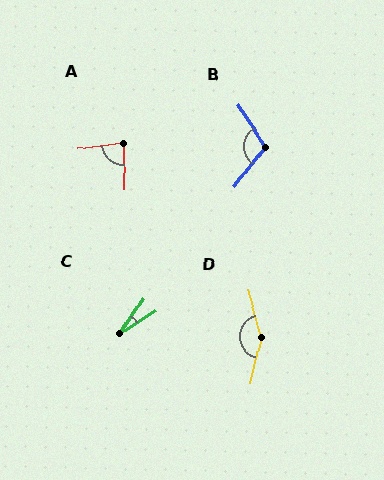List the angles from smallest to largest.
C (24°), A (85°), B (109°), D (151°).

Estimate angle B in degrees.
Approximately 109 degrees.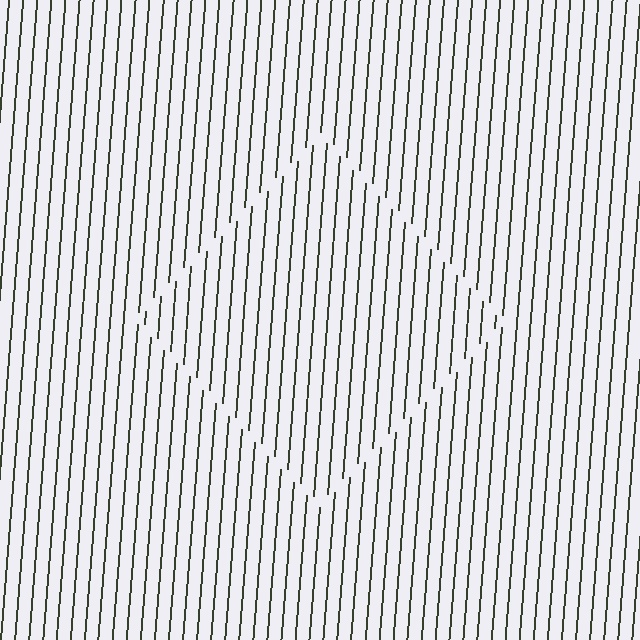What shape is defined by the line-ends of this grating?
An illusory square. The interior of the shape contains the same grating, shifted by half a period — the contour is defined by the phase discontinuity where line-ends from the inner and outer gratings abut.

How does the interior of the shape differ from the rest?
The interior of the shape contains the same grating, shifted by half a period — the contour is defined by the phase discontinuity where line-ends from the inner and outer gratings abut.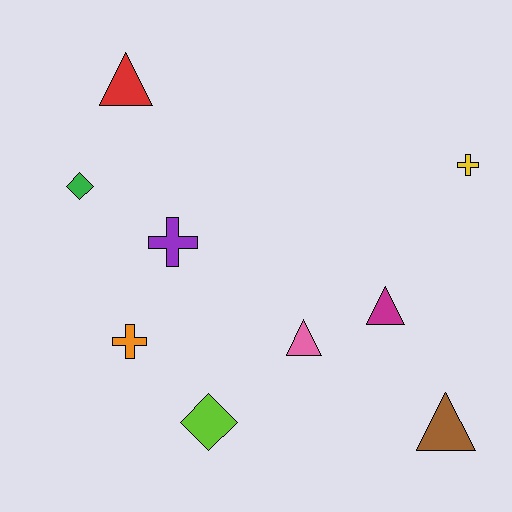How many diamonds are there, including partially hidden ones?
There are 2 diamonds.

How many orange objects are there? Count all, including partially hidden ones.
There is 1 orange object.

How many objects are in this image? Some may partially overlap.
There are 9 objects.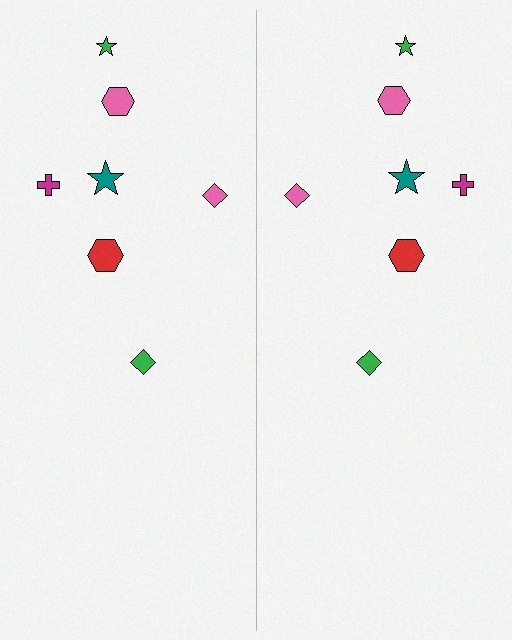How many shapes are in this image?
There are 14 shapes in this image.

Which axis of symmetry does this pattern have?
The pattern has a vertical axis of symmetry running through the center of the image.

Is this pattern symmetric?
Yes, this pattern has bilateral (reflection) symmetry.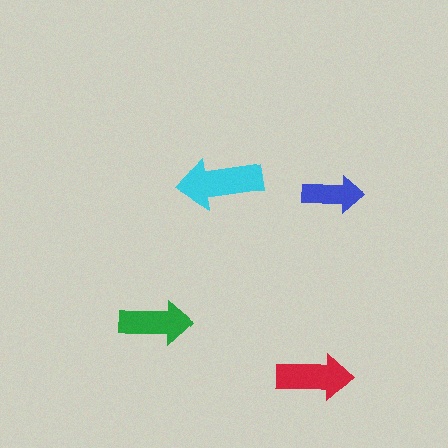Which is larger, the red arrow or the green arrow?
The red one.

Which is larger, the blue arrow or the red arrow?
The red one.